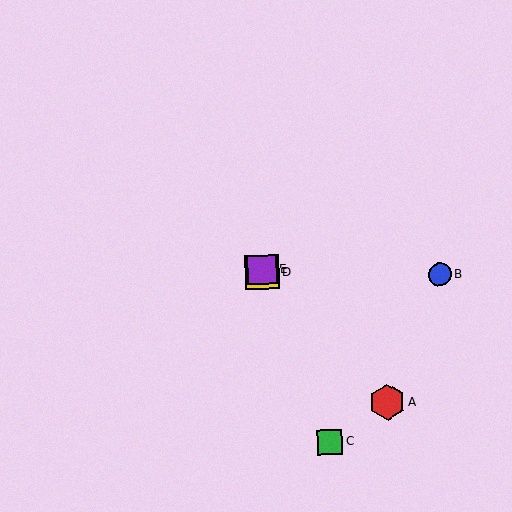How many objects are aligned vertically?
2 objects (D, E) are aligned vertically.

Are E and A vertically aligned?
No, E is at x≈262 and A is at x≈387.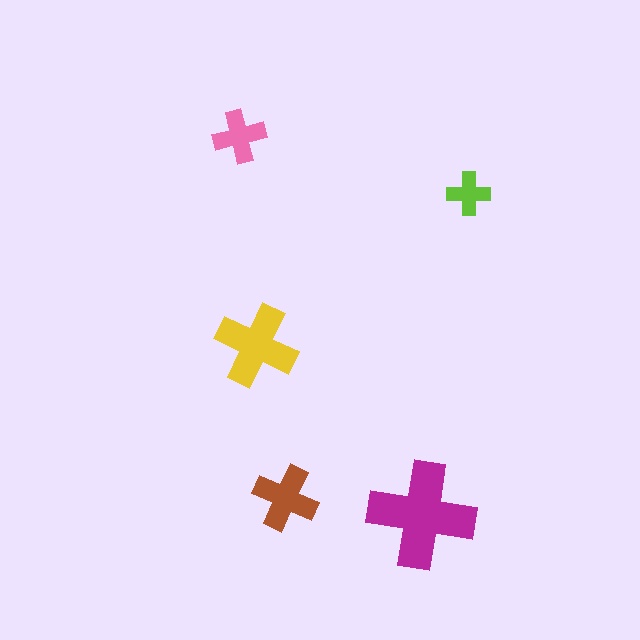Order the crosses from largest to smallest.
the magenta one, the yellow one, the brown one, the pink one, the lime one.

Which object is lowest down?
The magenta cross is bottommost.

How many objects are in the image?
There are 5 objects in the image.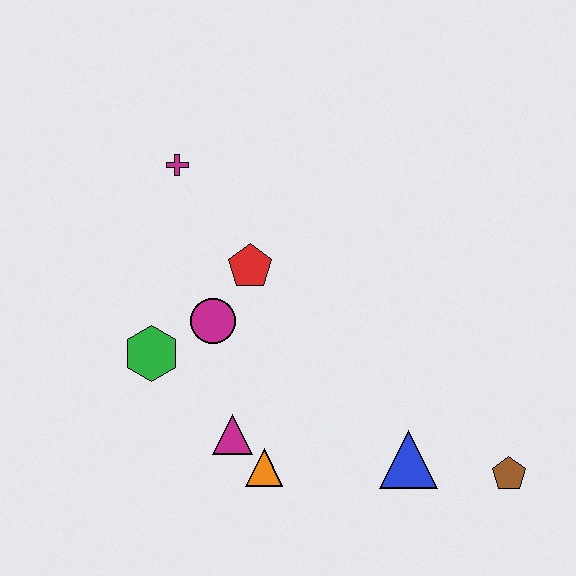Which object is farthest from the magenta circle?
The brown pentagon is farthest from the magenta circle.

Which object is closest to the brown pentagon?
The blue triangle is closest to the brown pentagon.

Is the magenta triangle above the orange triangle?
Yes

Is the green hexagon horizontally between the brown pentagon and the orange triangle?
No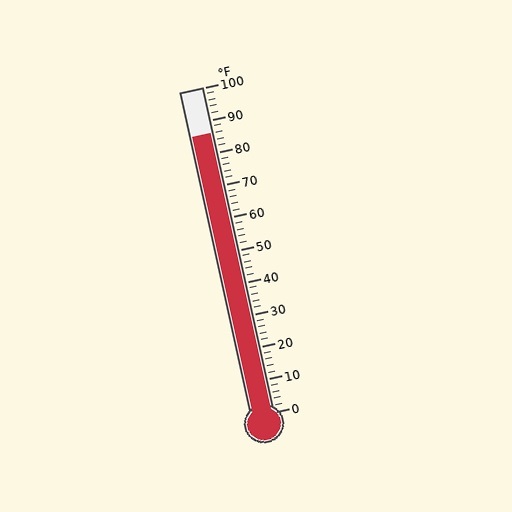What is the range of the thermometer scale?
The thermometer scale ranges from 0°F to 100°F.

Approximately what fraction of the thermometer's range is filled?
The thermometer is filled to approximately 85% of its range.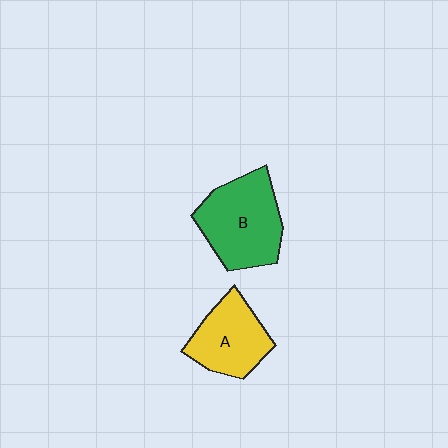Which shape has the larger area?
Shape B (green).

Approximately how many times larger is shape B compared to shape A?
Approximately 1.3 times.